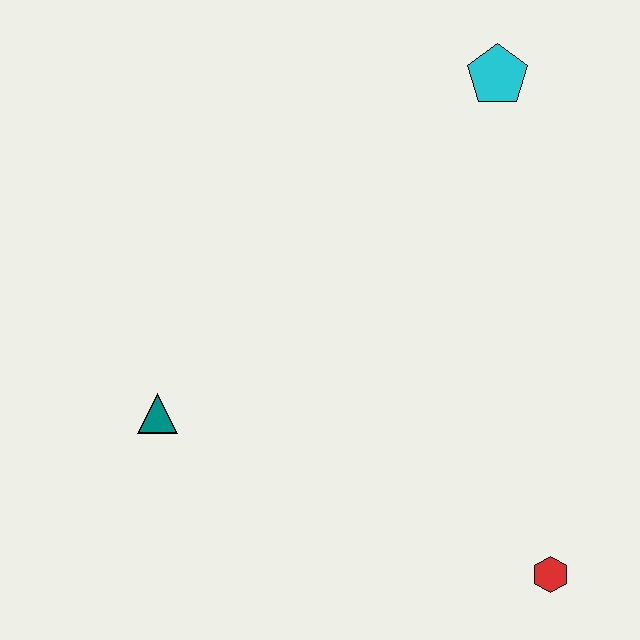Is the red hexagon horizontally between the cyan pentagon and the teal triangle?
No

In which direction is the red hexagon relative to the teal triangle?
The red hexagon is to the right of the teal triangle.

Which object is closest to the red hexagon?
The teal triangle is closest to the red hexagon.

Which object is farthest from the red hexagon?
The cyan pentagon is farthest from the red hexagon.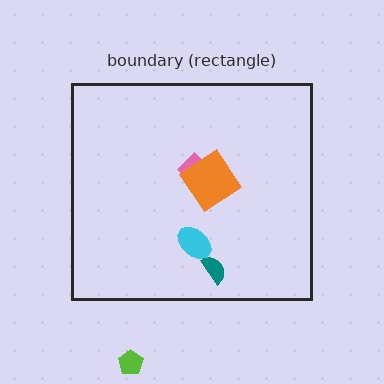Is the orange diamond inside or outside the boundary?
Inside.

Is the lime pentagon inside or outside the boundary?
Outside.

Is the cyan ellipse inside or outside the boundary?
Inside.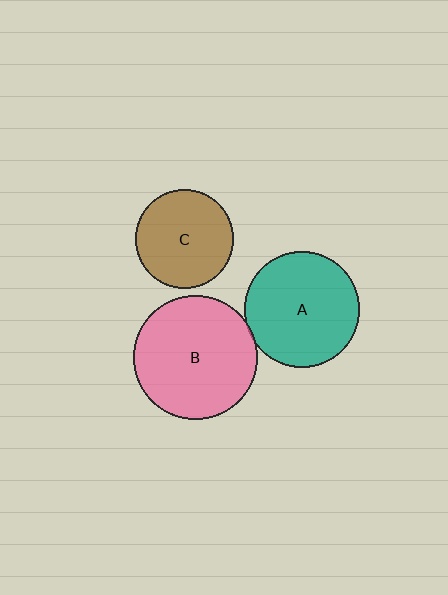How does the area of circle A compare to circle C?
Approximately 1.4 times.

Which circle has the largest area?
Circle B (pink).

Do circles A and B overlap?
Yes.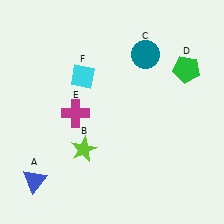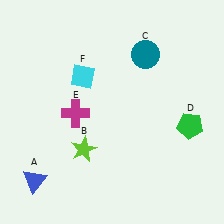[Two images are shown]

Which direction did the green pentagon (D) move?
The green pentagon (D) moved down.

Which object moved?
The green pentagon (D) moved down.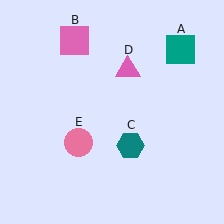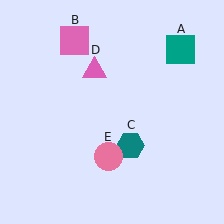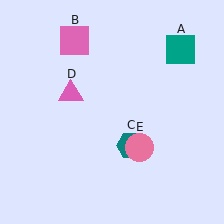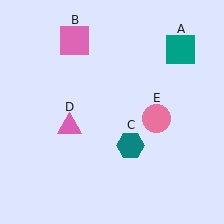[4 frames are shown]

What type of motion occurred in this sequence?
The pink triangle (object D), pink circle (object E) rotated counterclockwise around the center of the scene.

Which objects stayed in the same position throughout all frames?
Teal square (object A) and pink square (object B) and teal hexagon (object C) remained stationary.